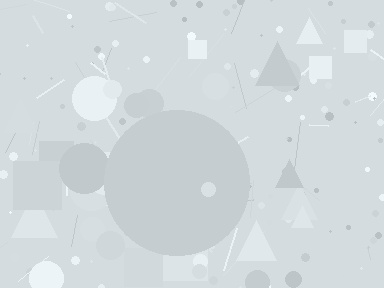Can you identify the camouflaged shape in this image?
The camouflaged shape is a circle.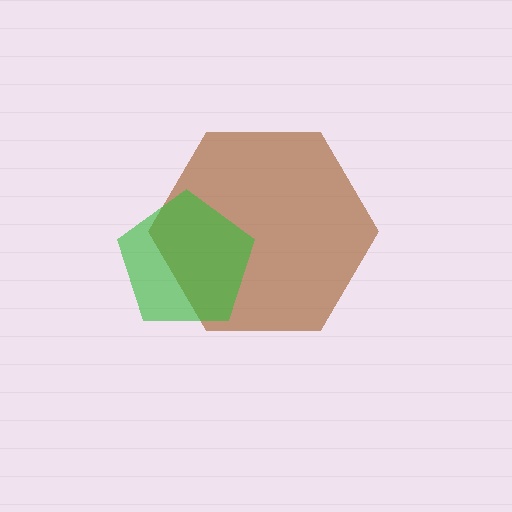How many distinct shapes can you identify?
There are 2 distinct shapes: a brown hexagon, a green pentagon.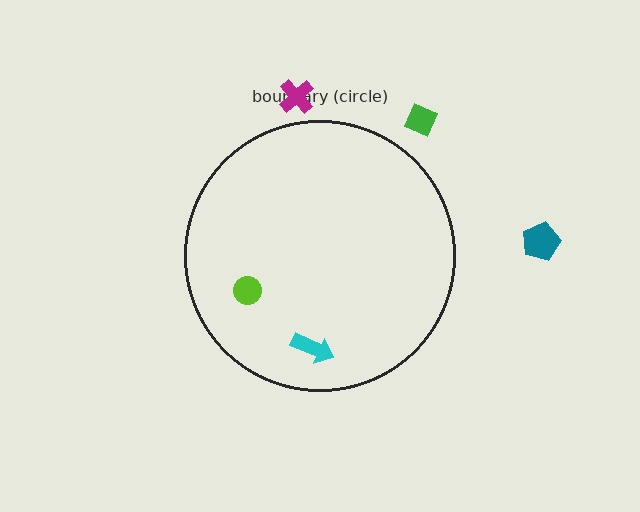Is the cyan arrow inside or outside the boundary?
Inside.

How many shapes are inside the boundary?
2 inside, 3 outside.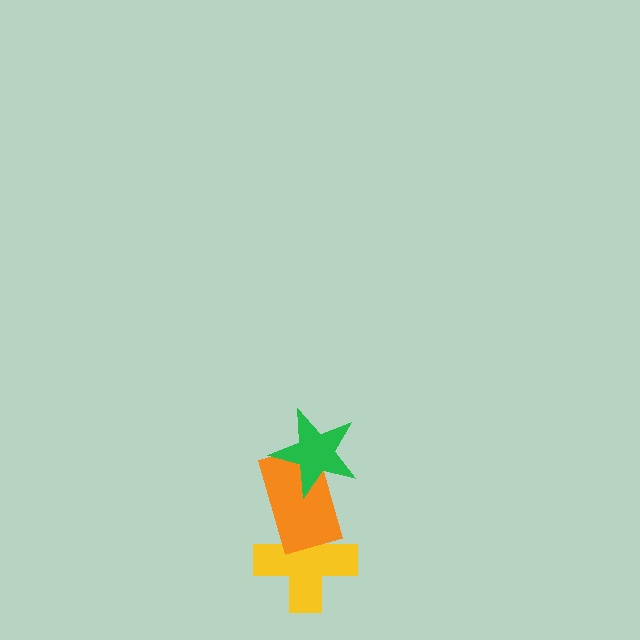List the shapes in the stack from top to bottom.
From top to bottom: the green star, the orange rectangle, the yellow cross.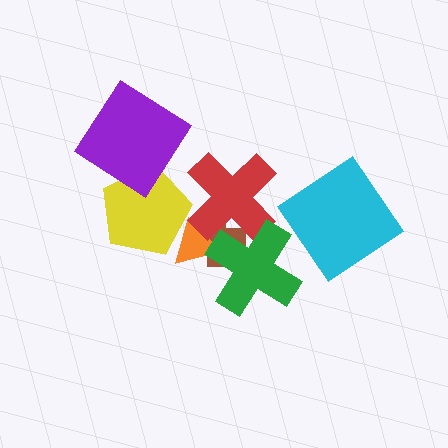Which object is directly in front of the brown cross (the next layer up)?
The orange triangle is directly in front of the brown cross.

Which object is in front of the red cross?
The green cross is in front of the red cross.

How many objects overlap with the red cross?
3 objects overlap with the red cross.